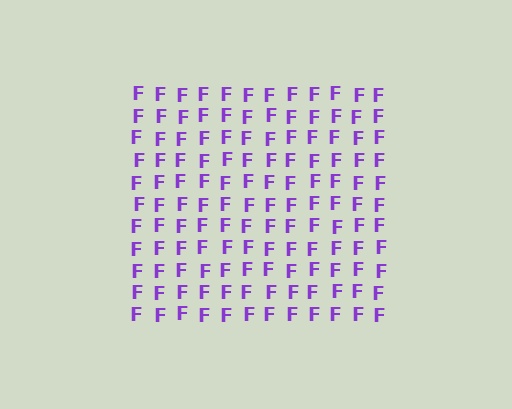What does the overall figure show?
The overall figure shows a square.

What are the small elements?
The small elements are letter F's.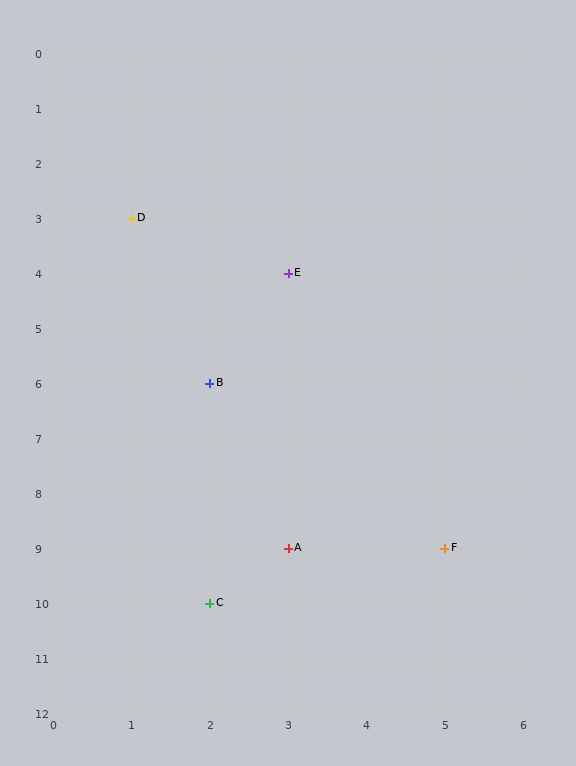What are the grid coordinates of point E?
Point E is at grid coordinates (3, 4).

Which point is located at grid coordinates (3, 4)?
Point E is at (3, 4).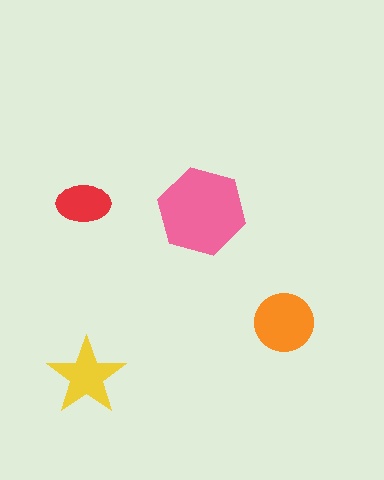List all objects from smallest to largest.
The red ellipse, the yellow star, the orange circle, the pink hexagon.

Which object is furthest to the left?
The red ellipse is leftmost.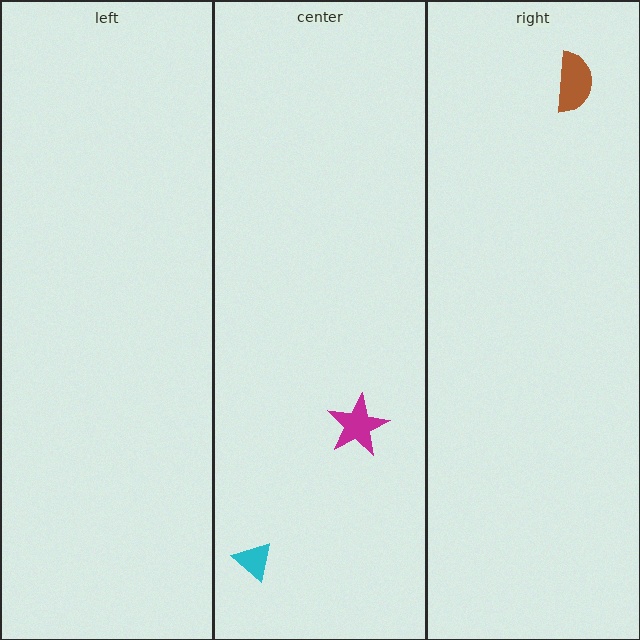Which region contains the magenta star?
The center region.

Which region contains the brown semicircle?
The right region.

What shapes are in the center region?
The magenta star, the cyan triangle.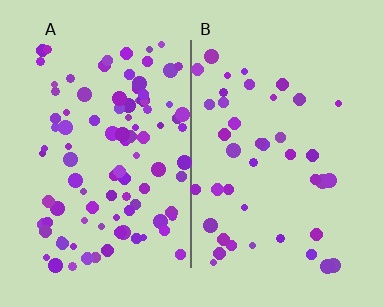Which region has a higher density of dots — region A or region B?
A (the left).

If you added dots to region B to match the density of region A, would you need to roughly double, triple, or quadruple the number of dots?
Approximately double.